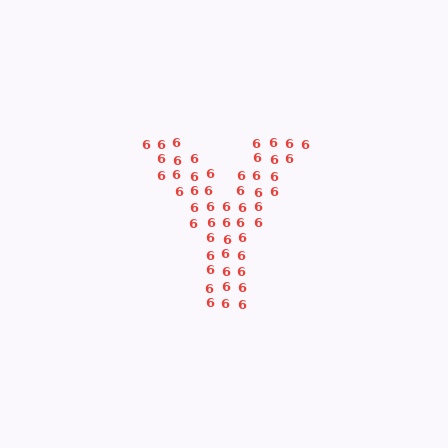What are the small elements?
The small elements are digit 6's.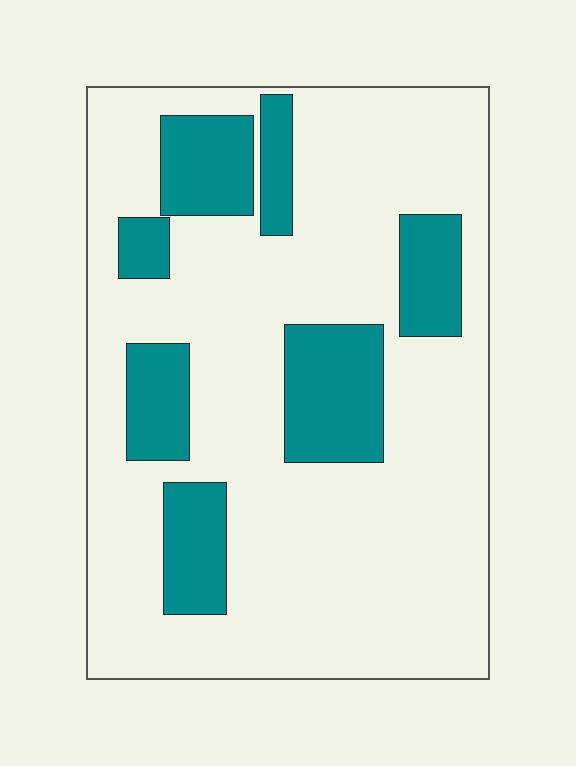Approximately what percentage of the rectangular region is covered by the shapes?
Approximately 25%.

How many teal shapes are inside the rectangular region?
7.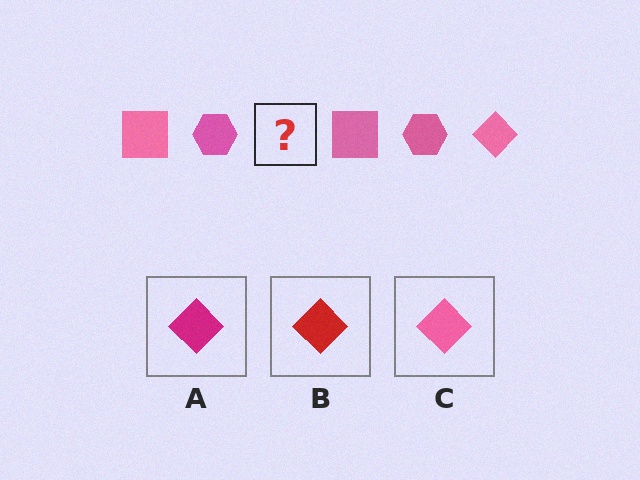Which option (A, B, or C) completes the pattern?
C.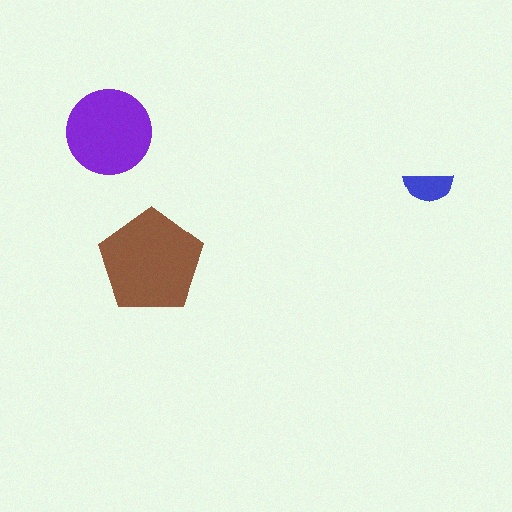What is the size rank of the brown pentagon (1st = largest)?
1st.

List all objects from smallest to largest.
The blue semicircle, the purple circle, the brown pentagon.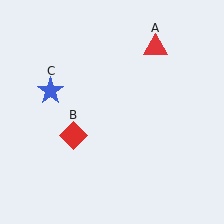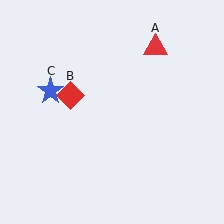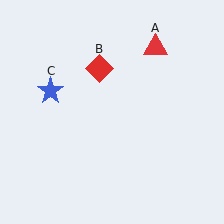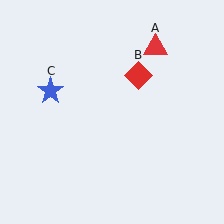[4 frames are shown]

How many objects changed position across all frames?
1 object changed position: red diamond (object B).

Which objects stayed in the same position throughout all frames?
Red triangle (object A) and blue star (object C) remained stationary.